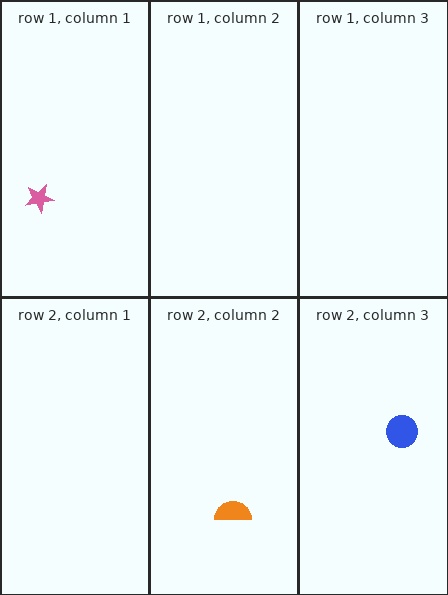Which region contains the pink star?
The row 1, column 1 region.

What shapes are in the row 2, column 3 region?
The blue circle.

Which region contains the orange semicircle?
The row 2, column 2 region.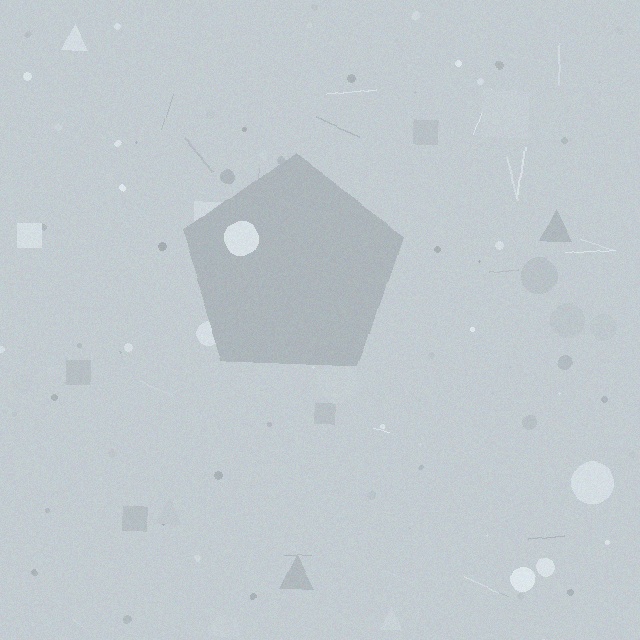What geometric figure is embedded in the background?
A pentagon is embedded in the background.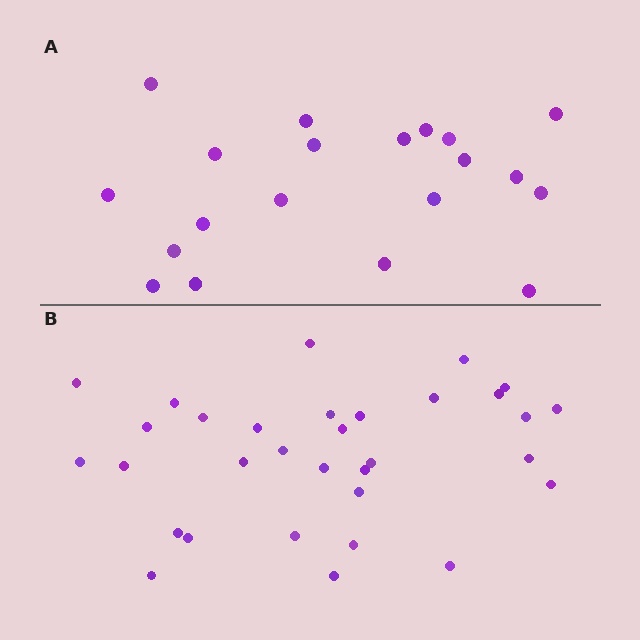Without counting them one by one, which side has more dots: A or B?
Region B (the bottom region) has more dots.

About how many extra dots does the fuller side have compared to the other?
Region B has roughly 12 or so more dots than region A.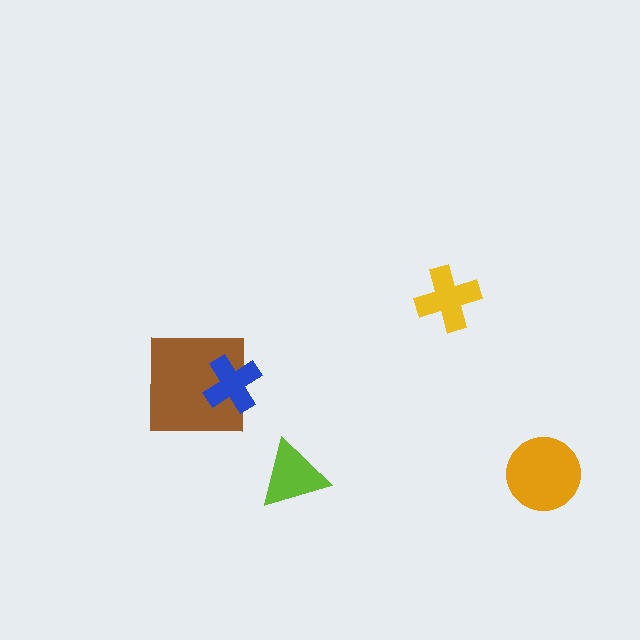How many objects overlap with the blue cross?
1 object overlaps with the blue cross.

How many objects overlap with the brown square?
1 object overlaps with the brown square.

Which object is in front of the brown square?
The blue cross is in front of the brown square.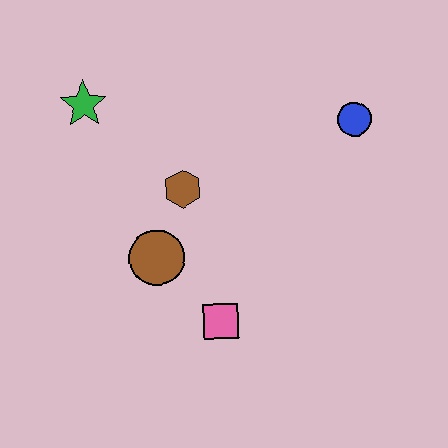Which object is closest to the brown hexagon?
The brown circle is closest to the brown hexagon.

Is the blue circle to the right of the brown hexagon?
Yes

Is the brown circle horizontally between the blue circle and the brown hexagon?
No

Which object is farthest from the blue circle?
The green star is farthest from the blue circle.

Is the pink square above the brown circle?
No